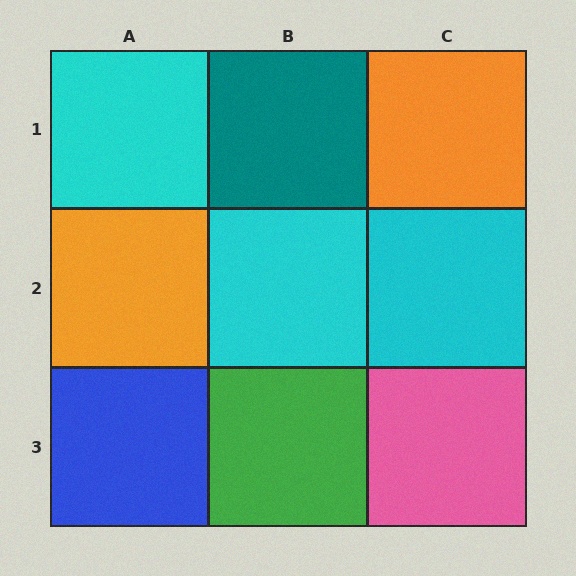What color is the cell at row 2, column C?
Cyan.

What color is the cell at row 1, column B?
Teal.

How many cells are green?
1 cell is green.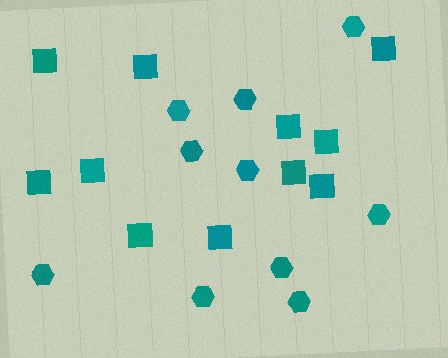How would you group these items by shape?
There are 2 groups: one group of hexagons (10) and one group of squares (11).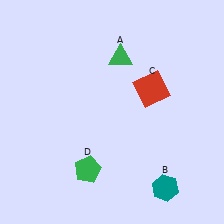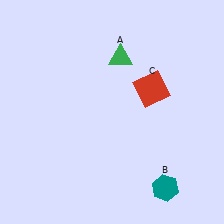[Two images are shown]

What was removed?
The green pentagon (D) was removed in Image 2.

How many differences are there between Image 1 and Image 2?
There is 1 difference between the two images.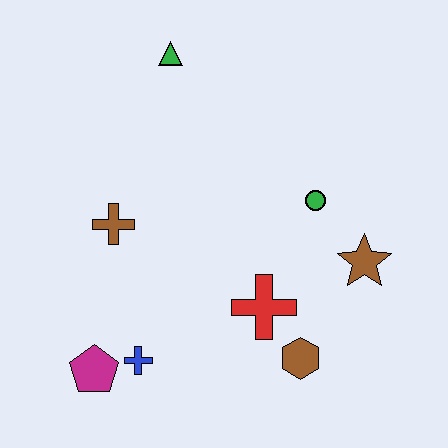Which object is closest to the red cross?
The brown hexagon is closest to the red cross.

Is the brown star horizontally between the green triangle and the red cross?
No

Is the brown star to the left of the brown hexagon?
No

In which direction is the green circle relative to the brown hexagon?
The green circle is above the brown hexagon.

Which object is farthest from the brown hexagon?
The green triangle is farthest from the brown hexagon.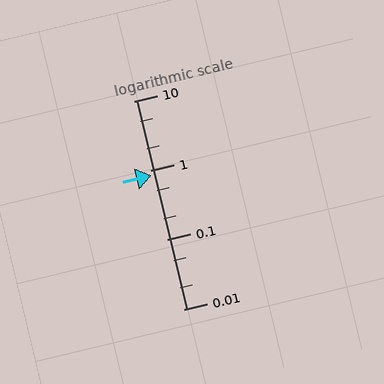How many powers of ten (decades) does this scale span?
The scale spans 3 decades, from 0.01 to 10.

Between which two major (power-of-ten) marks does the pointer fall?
The pointer is between 0.1 and 1.